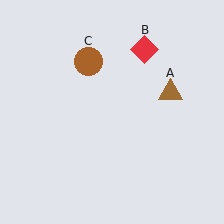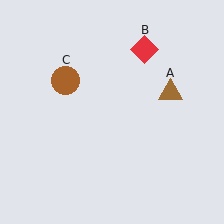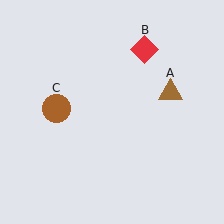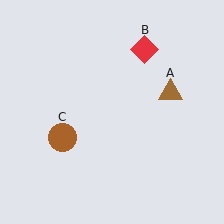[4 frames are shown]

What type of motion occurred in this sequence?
The brown circle (object C) rotated counterclockwise around the center of the scene.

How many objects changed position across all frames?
1 object changed position: brown circle (object C).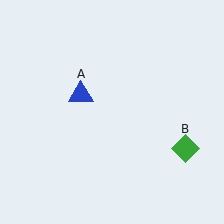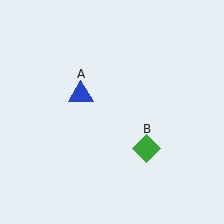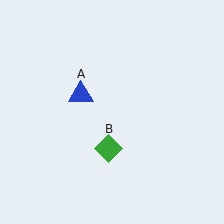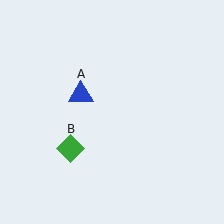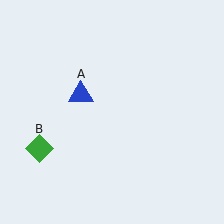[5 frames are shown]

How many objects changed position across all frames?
1 object changed position: green diamond (object B).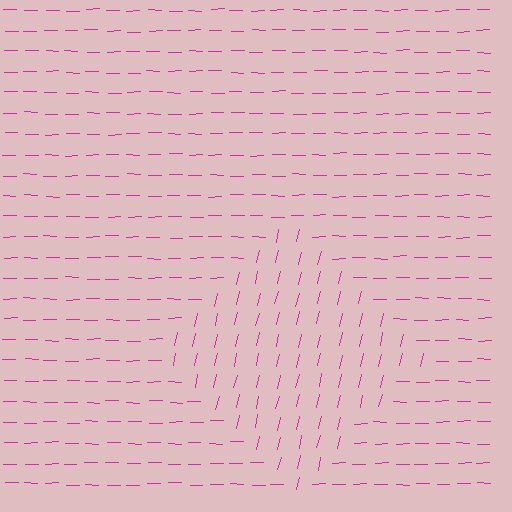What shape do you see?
I see a diamond.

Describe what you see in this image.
The image is filled with small magenta line segments. A diamond region in the image has lines oriented differently from the surrounding lines, creating a visible texture boundary.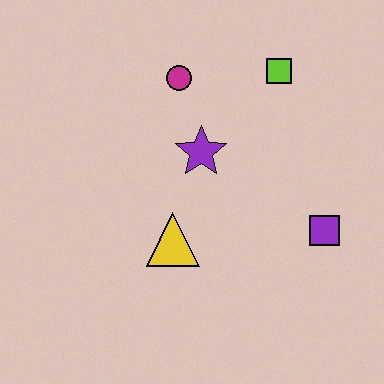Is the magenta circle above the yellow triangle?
Yes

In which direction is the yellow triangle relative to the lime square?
The yellow triangle is below the lime square.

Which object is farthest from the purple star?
The purple square is farthest from the purple star.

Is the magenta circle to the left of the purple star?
Yes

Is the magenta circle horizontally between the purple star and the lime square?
No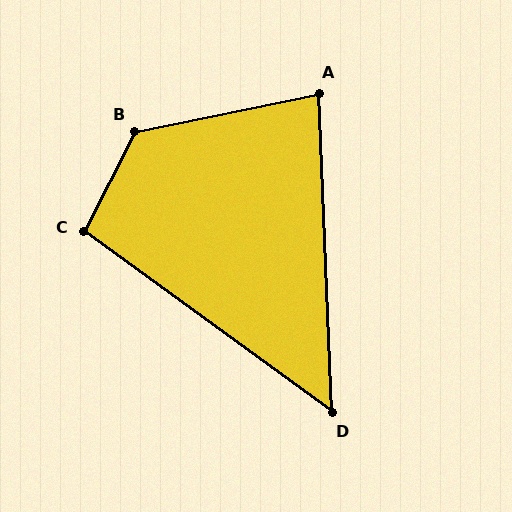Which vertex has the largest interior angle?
B, at approximately 128 degrees.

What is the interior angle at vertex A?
Approximately 81 degrees (acute).